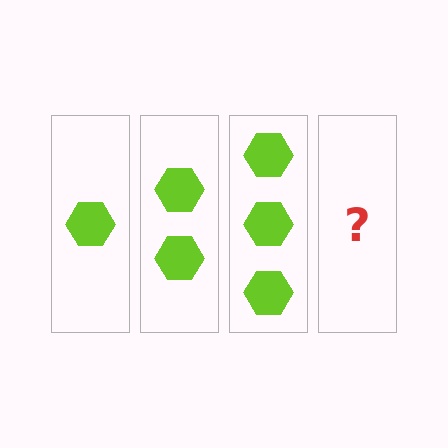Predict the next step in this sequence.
The next step is 4 hexagons.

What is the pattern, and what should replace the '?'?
The pattern is that each step adds one more hexagon. The '?' should be 4 hexagons.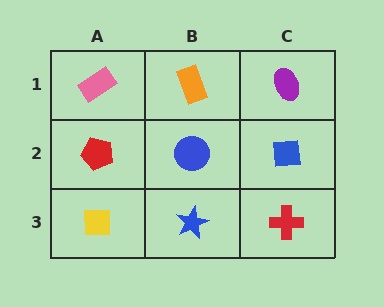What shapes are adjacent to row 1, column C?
A blue square (row 2, column C), an orange rectangle (row 1, column B).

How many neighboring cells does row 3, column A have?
2.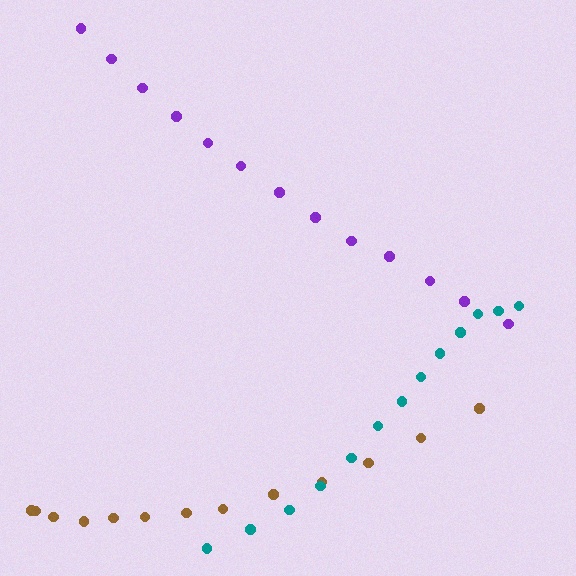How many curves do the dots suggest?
There are 3 distinct paths.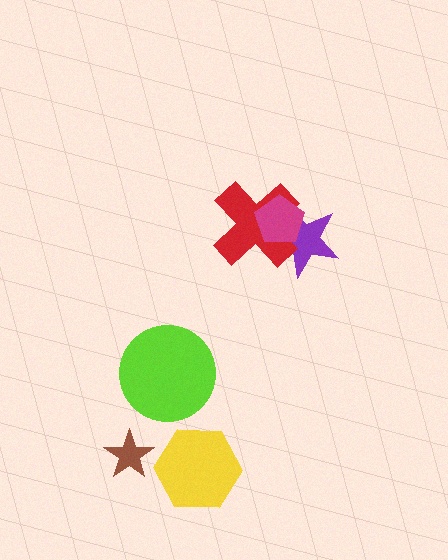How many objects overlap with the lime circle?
0 objects overlap with the lime circle.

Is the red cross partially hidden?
Yes, it is partially covered by another shape.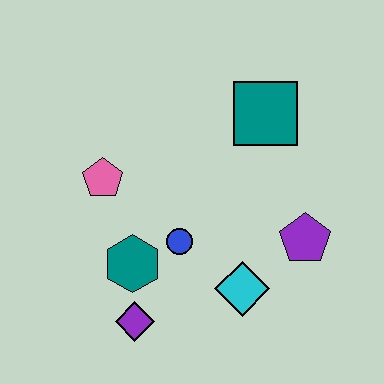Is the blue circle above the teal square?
No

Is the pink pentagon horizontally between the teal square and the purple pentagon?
No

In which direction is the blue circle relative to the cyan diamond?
The blue circle is to the left of the cyan diamond.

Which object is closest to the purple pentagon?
The cyan diamond is closest to the purple pentagon.